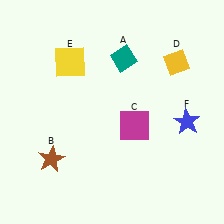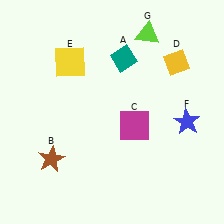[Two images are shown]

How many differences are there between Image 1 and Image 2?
There is 1 difference between the two images.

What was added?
A lime triangle (G) was added in Image 2.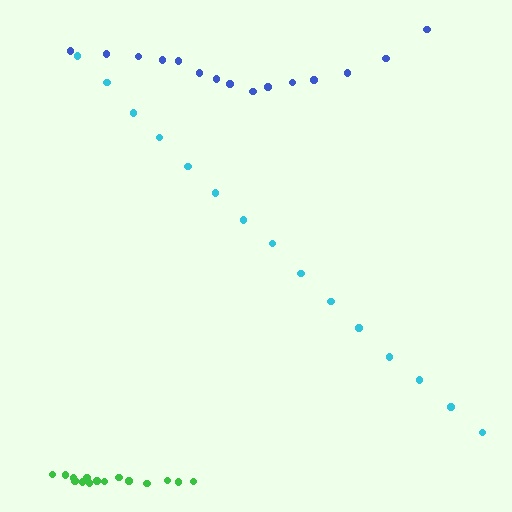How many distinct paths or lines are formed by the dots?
There are 3 distinct paths.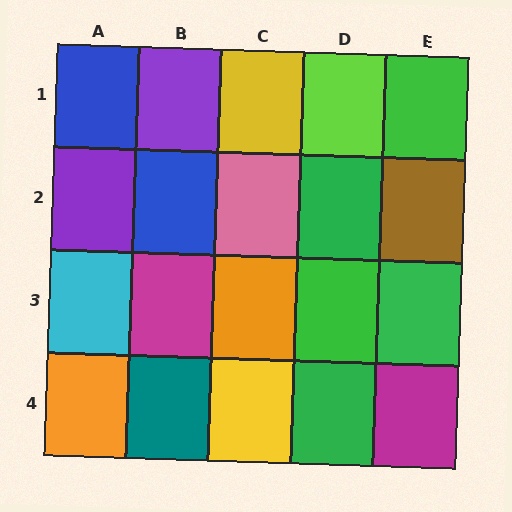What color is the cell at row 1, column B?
Purple.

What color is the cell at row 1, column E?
Green.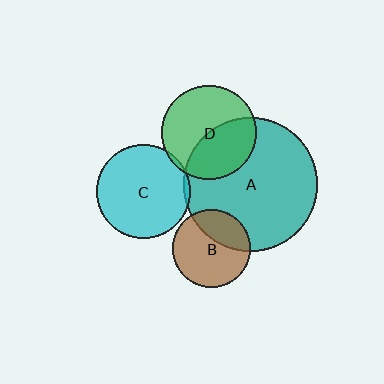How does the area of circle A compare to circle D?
Approximately 2.0 times.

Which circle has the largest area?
Circle A (teal).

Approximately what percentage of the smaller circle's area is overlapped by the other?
Approximately 45%.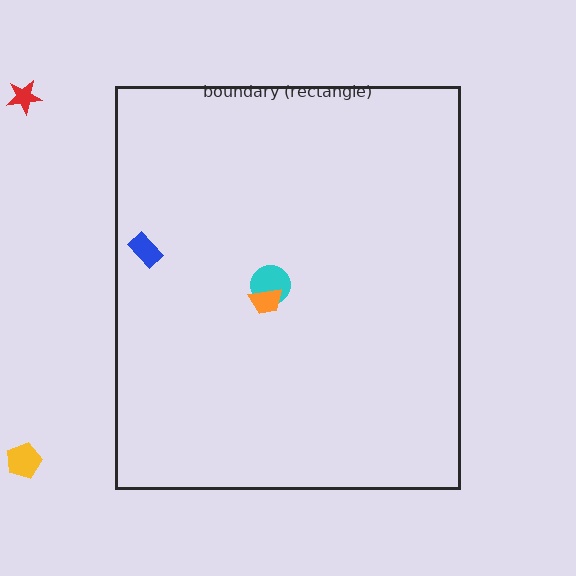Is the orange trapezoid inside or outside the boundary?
Inside.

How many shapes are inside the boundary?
3 inside, 2 outside.